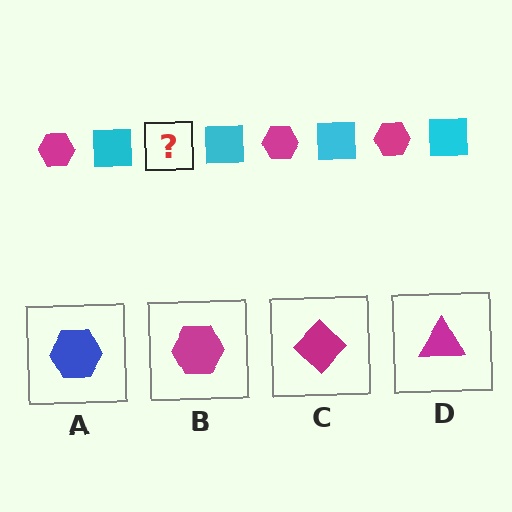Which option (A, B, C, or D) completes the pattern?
B.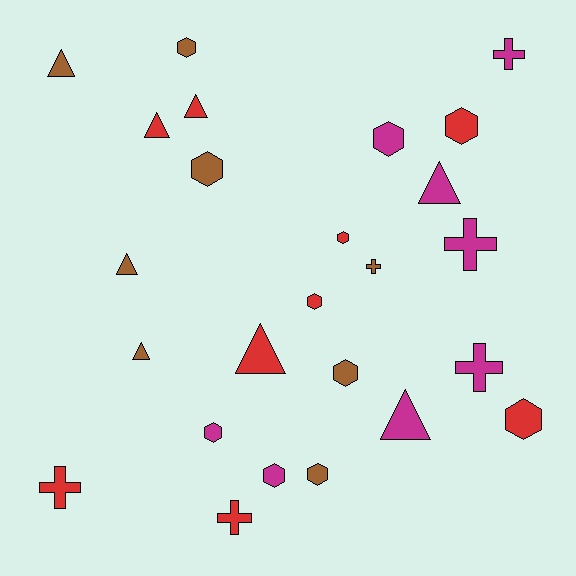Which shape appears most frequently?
Hexagon, with 11 objects.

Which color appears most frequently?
Red, with 9 objects.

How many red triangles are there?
There are 3 red triangles.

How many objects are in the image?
There are 25 objects.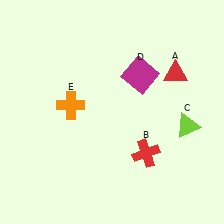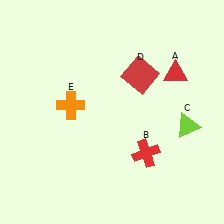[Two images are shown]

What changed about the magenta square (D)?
In Image 1, D is magenta. In Image 2, it changed to red.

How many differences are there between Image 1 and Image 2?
There is 1 difference between the two images.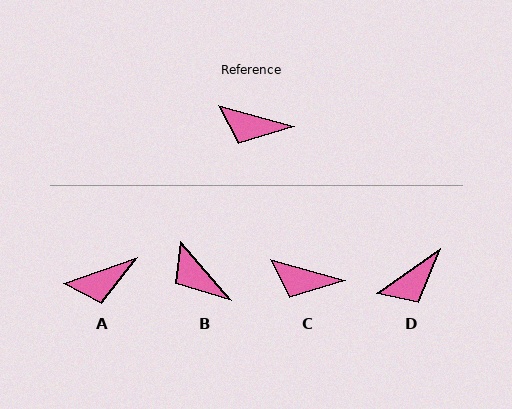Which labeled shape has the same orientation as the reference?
C.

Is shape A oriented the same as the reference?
No, it is off by about 35 degrees.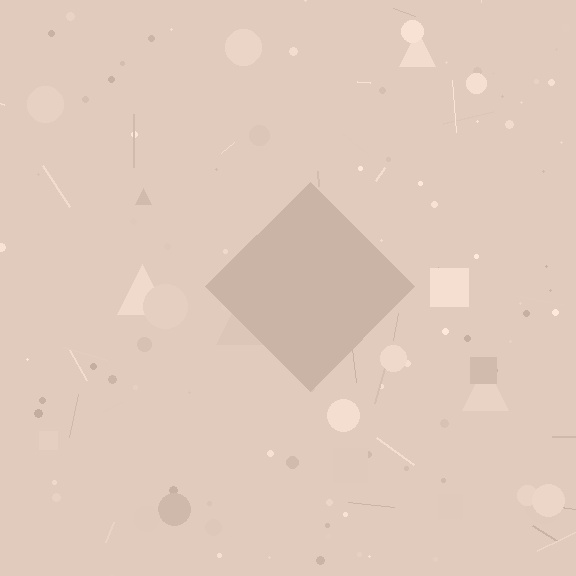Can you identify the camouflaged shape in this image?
The camouflaged shape is a diamond.